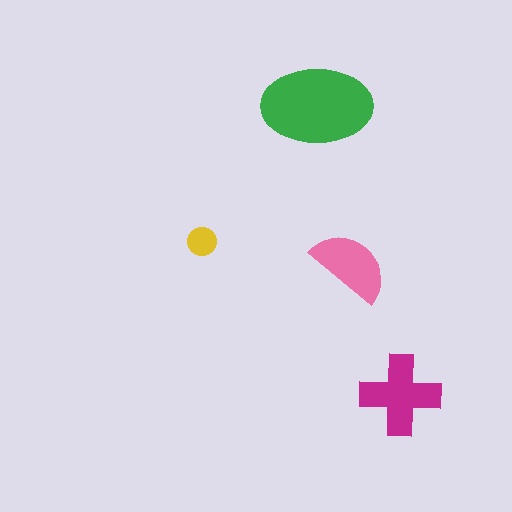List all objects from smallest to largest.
The yellow circle, the pink semicircle, the magenta cross, the green ellipse.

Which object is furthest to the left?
The yellow circle is leftmost.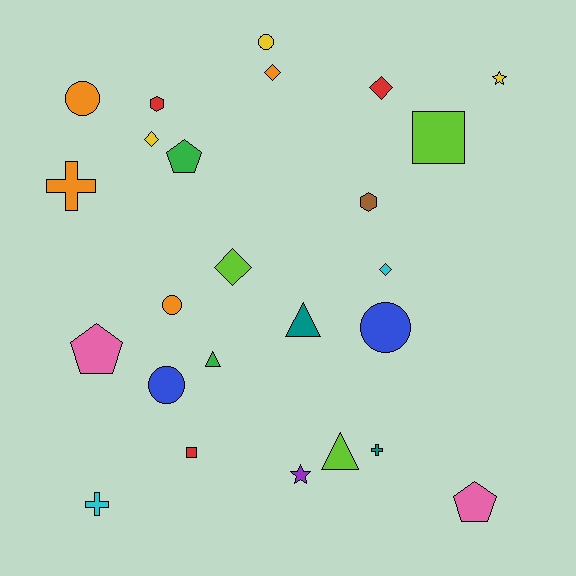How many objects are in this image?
There are 25 objects.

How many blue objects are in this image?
There are 2 blue objects.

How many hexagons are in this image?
There are 2 hexagons.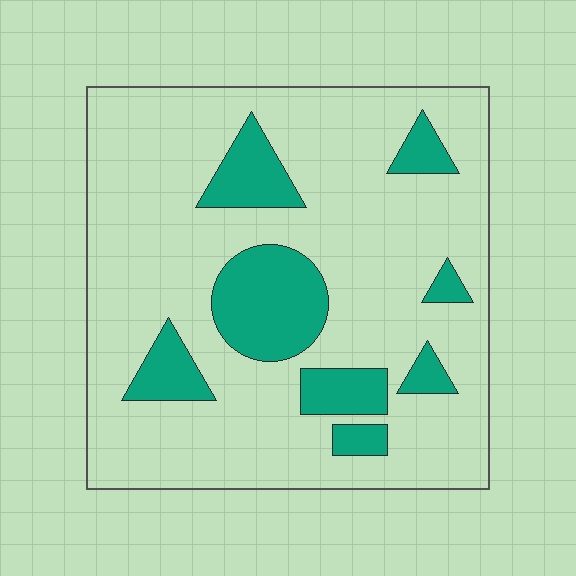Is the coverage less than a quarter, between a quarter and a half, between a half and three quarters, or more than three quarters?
Less than a quarter.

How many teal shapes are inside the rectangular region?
8.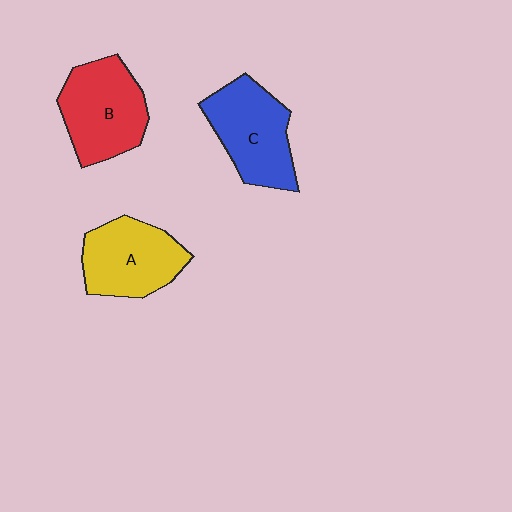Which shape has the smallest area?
Shape A (yellow).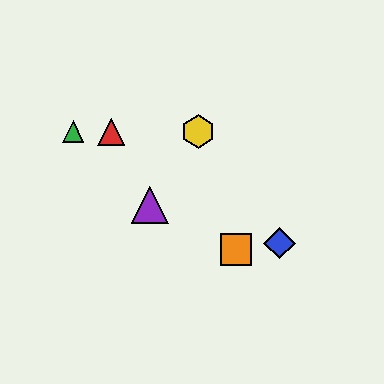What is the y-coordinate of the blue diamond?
The blue diamond is at y≈243.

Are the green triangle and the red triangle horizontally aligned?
Yes, both are at y≈132.